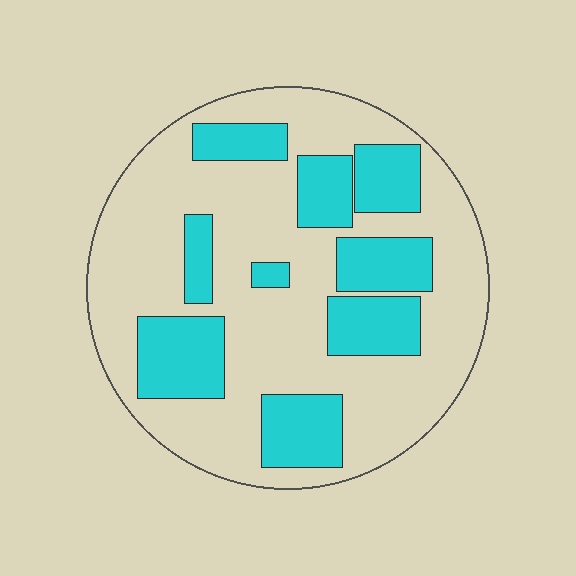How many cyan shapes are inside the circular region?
9.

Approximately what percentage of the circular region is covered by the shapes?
Approximately 30%.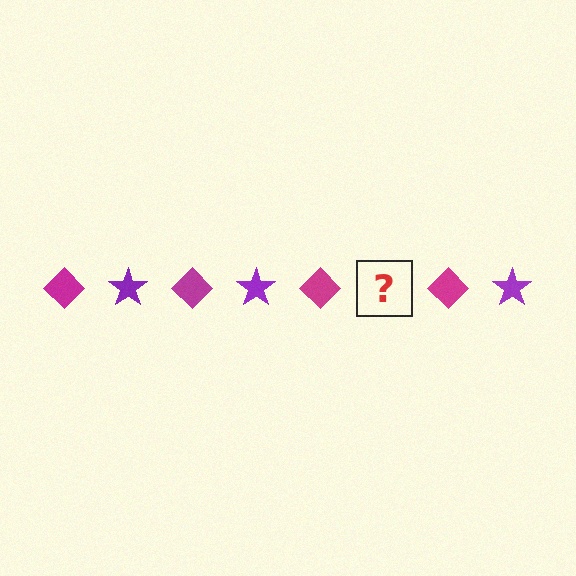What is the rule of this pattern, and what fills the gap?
The rule is that the pattern alternates between magenta diamond and purple star. The gap should be filled with a purple star.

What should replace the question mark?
The question mark should be replaced with a purple star.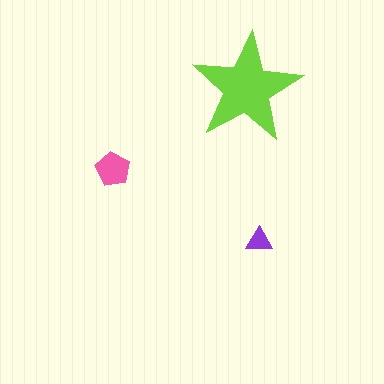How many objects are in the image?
There are 3 objects in the image.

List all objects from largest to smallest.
The lime star, the pink pentagon, the purple triangle.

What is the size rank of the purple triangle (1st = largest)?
3rd.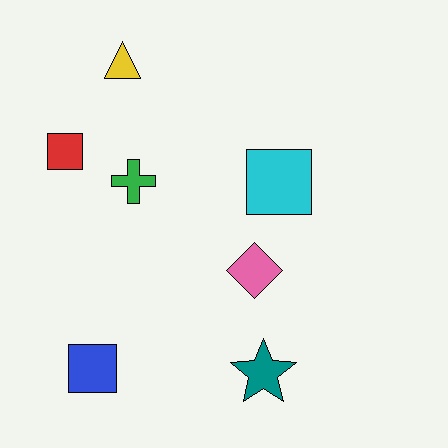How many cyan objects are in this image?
There is 1 cyan object.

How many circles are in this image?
There are no circles.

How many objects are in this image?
There are 7 objects.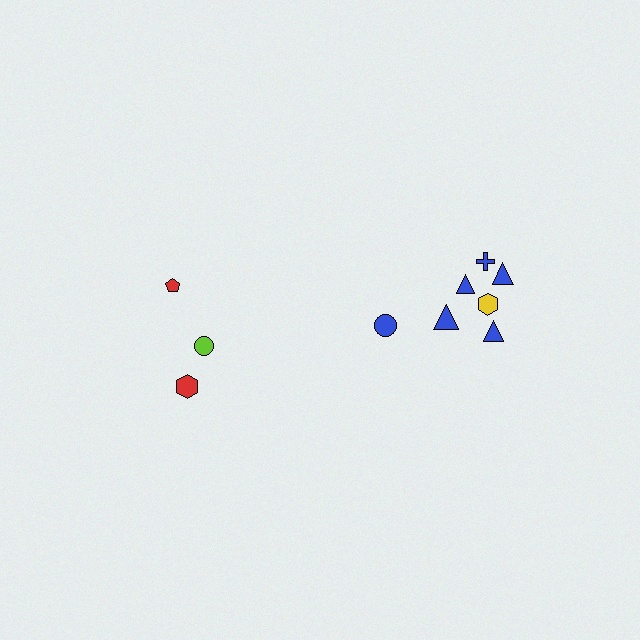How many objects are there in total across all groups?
There are 10 objects.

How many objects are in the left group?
There are 3 objects.